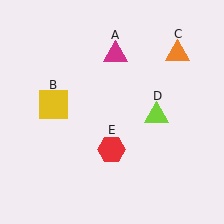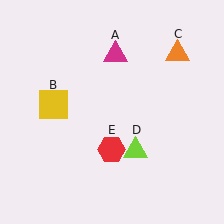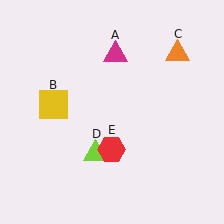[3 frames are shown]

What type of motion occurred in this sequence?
The lime triangle (object D) rotated clockwise around the center of the scene.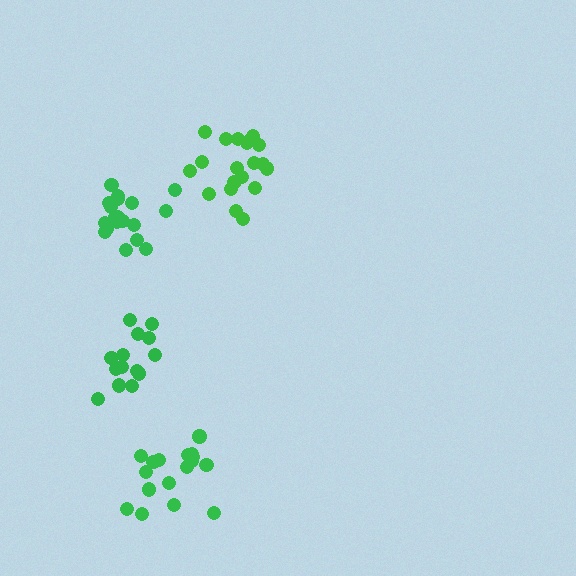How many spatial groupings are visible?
There are 4 spatial groupings.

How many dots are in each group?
Group 1: 17 dots, Group 2: 19 dots, Group 3: 19 dots, Group 4: 14 dots (69 total).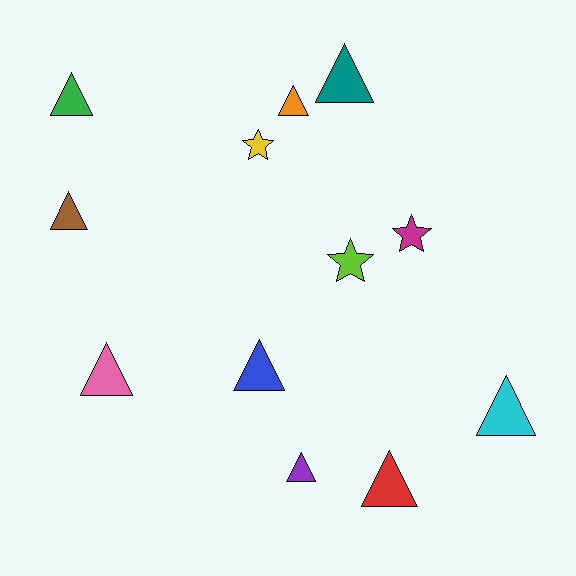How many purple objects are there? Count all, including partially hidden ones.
There is 1 purple object.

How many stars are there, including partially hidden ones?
There are 3 stars.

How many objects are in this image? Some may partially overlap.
There are 12 objects.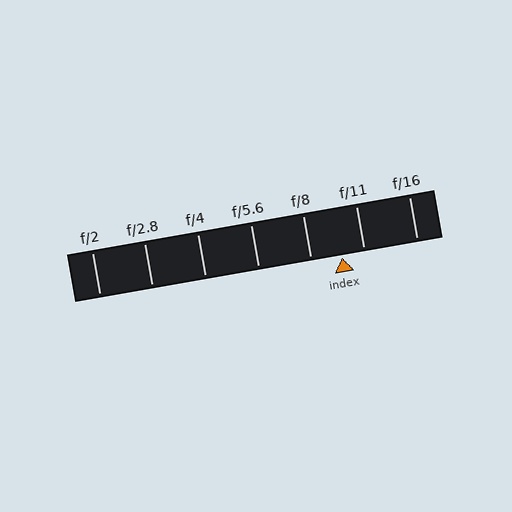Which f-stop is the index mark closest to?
The index mark is closest to f/11.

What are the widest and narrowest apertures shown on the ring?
The widest aperture shown is f/2 and the narrowest is f/16.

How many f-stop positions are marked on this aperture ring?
There are 7 f-stop positions marked.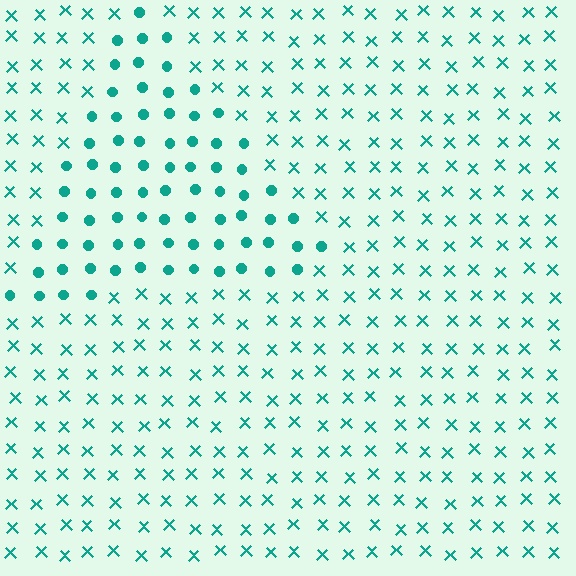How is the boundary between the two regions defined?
The boundary is defined by a change in element shape: circles inside vs. X marks outside. All elements share the same color and spacing.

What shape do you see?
I see a triangle.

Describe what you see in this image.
The image is filled with small teal elements arranged in a uniform grid. A triangle-shaped region contains circles, while the surrounding area contains X marks. The boundary is defined purely by the change in element shape.